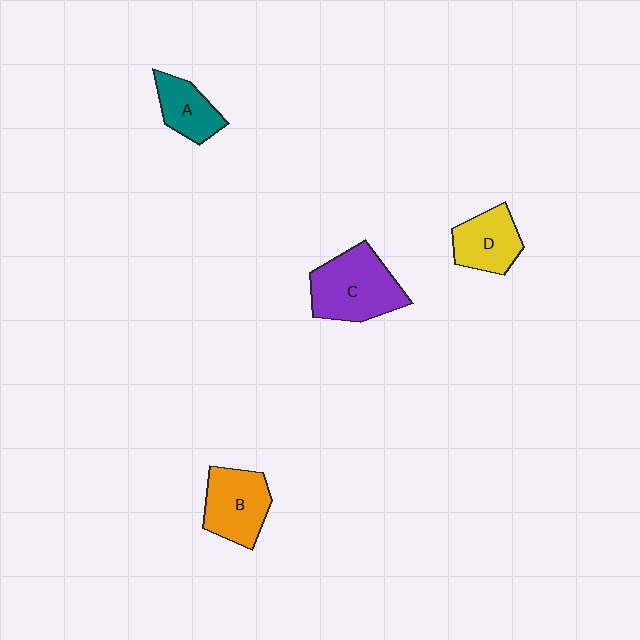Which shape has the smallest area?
Shape A (teal).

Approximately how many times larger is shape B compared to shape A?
Approximately 1.4 times.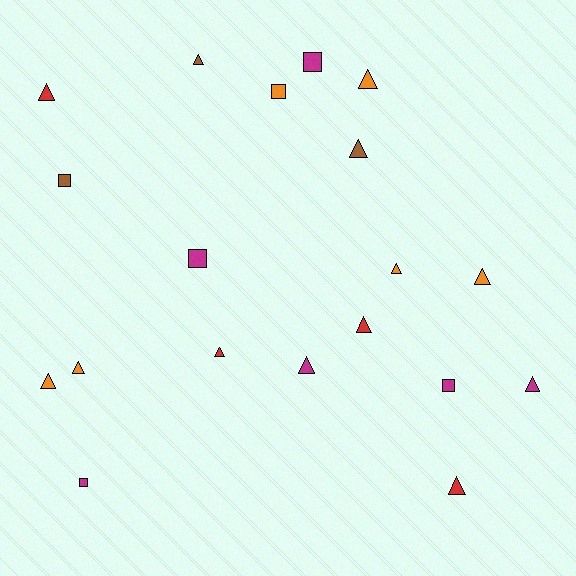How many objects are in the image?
There are 19 objects.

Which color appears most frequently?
Orange, with 6 objects.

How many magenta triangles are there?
There are 2 magenta triangles.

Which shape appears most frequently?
Triangle, with 13 objects.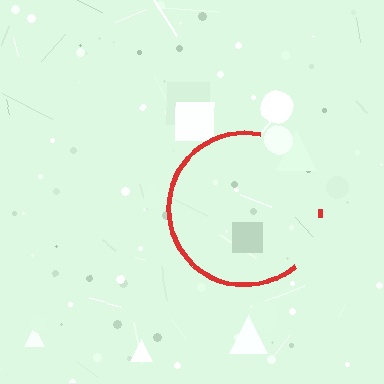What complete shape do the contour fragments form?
The contour fragments form a circle.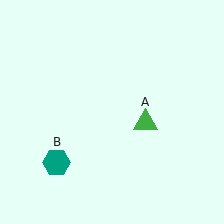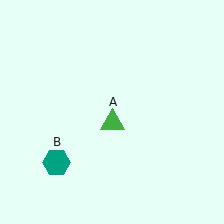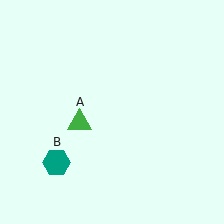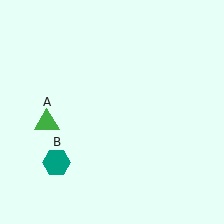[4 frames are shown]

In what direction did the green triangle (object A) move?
The green triangle (object A) moved left.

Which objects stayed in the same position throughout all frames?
Teal hexagon (object B) remained stationary.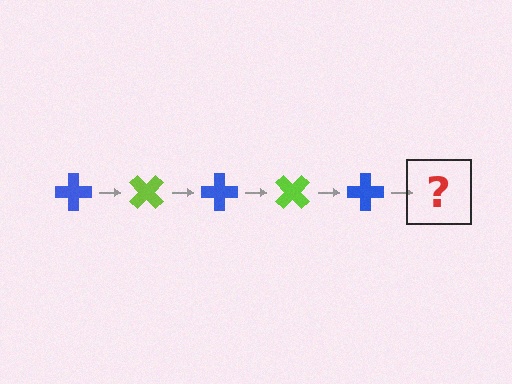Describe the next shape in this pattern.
It should be a lime cross, rotated 225 degrees from the start.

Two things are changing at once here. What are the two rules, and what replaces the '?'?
The two rules are that it rotates 45 degrees each step and the color cycles through blue and lime. The '?' should be a lime cross, rotated 225 degrees from the start.